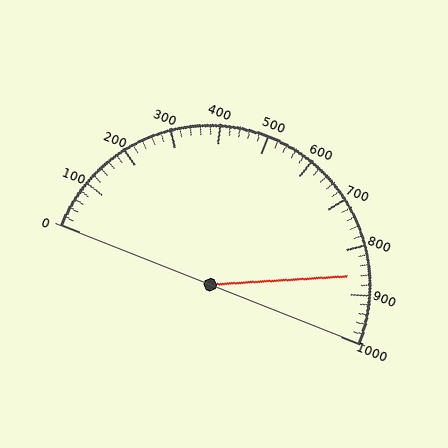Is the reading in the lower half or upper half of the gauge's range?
The reading is in the upper half of the range (0 to 1000).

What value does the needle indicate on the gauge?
The needle indicates approximately 860.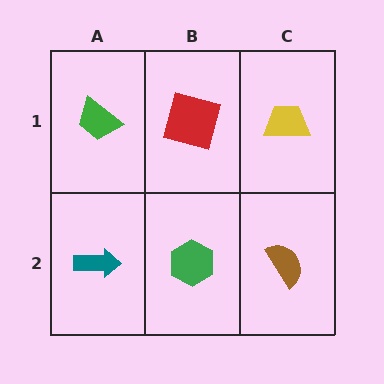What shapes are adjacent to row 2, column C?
A yellow trapezoid (row 1, column C), a green hexagon (row 2, column B).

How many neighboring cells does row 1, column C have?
2.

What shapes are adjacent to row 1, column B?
A green hexagon (row 2, column B), a green trapezoid (row 1, column A), a yellow trapezoid (row 1, column C).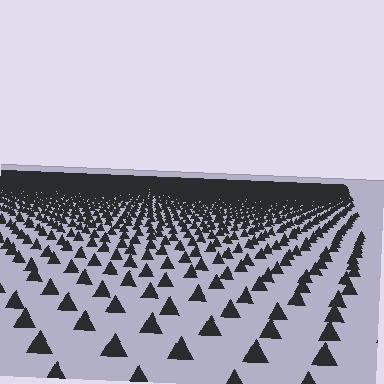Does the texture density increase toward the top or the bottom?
Density increases toward the top.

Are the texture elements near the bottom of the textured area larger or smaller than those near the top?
Larger. Near the bottom, elements are closer to the viewer and appear at a bigger on-screen size.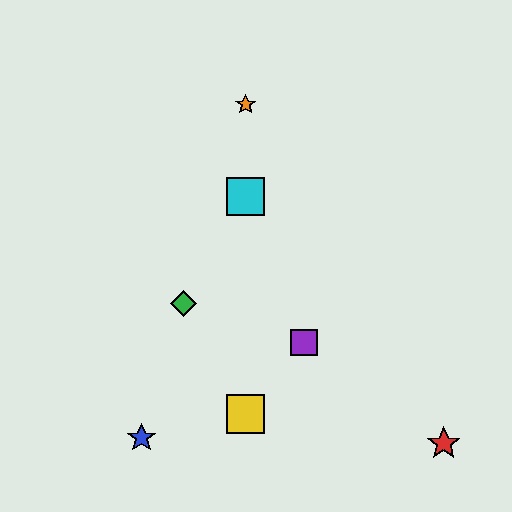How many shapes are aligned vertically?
3 shapes (the yellow square, the orange star, the cyan square) are aligned vertically.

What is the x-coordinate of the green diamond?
The green diamond is at x≈183.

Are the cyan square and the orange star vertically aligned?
Yes, both are at x≈246.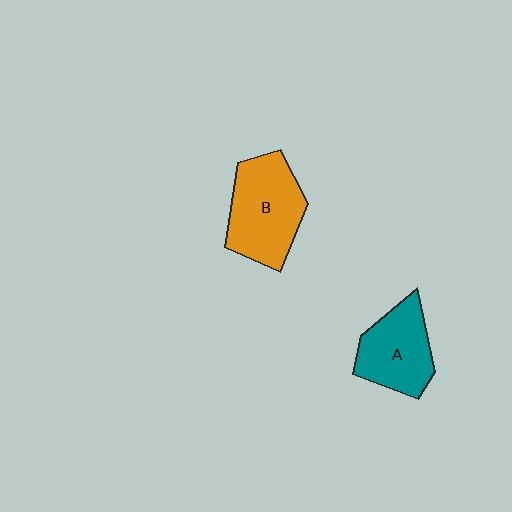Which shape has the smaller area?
Shape A (teal).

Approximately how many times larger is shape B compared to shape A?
Approximately 1.2 times.